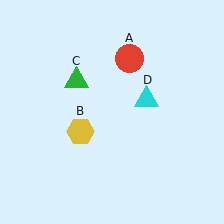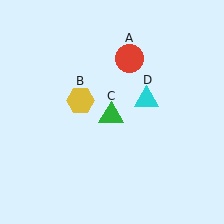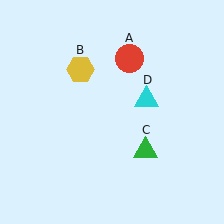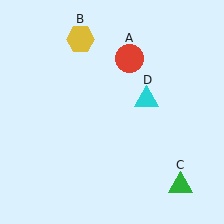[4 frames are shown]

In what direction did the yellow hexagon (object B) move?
The yellow hexagon (object B) moved up.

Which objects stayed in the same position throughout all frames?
Red circle (object A) and cyan triangle (object D) remained stationary.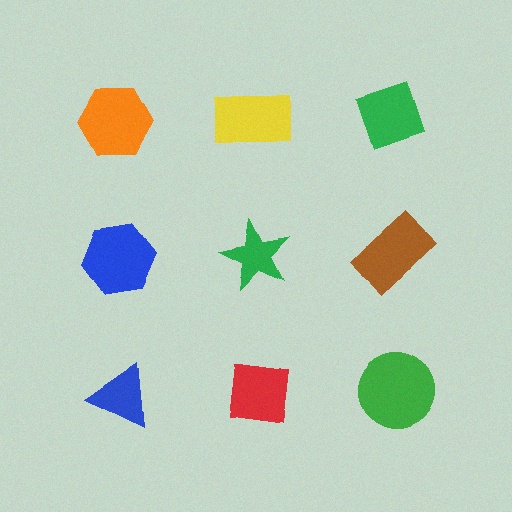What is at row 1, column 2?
A yellow rectangle.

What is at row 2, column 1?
A blue hexagon.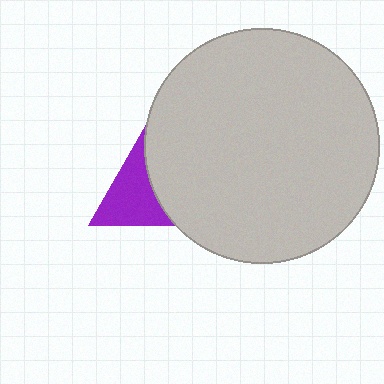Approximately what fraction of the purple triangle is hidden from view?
Roughly 44% of the purple triangle is hidden behind the light gray circle.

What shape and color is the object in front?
The object in front is a light gray circle.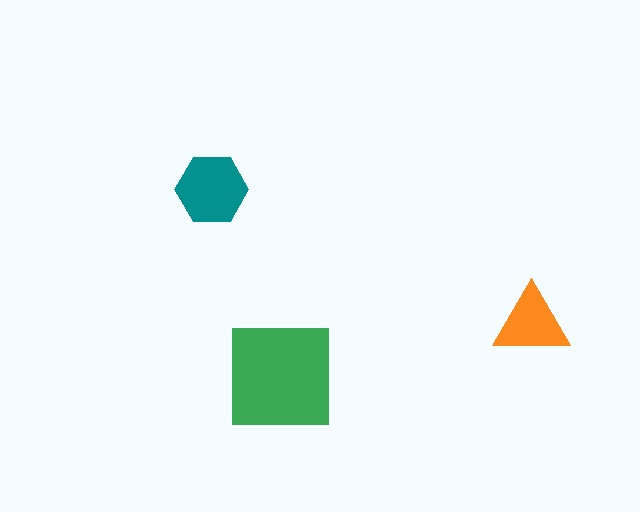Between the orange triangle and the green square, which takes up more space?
The green square.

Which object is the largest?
The green square.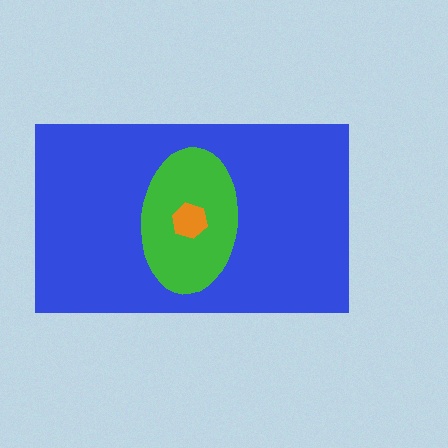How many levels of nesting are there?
3.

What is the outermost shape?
The blue rectangle.